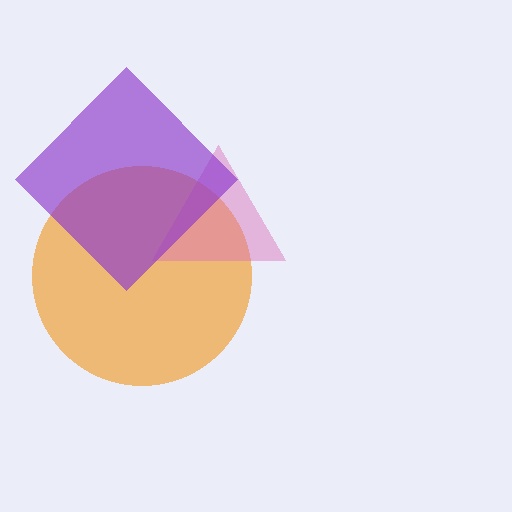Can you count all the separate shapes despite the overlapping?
Yes, there are 3 separate shapes.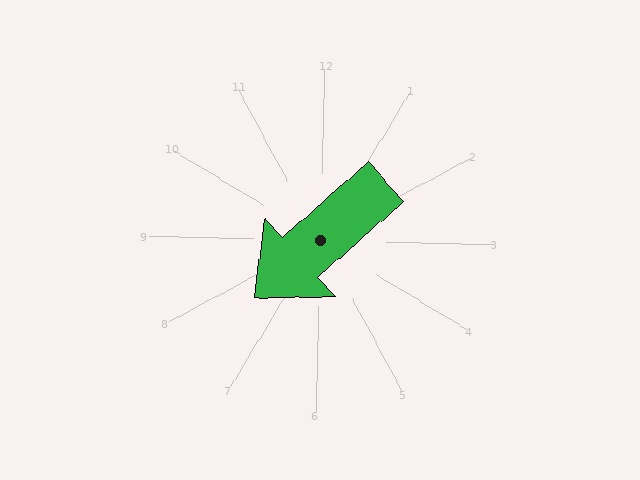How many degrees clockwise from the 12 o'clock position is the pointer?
Approximately 227 degrees.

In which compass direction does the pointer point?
Southwest.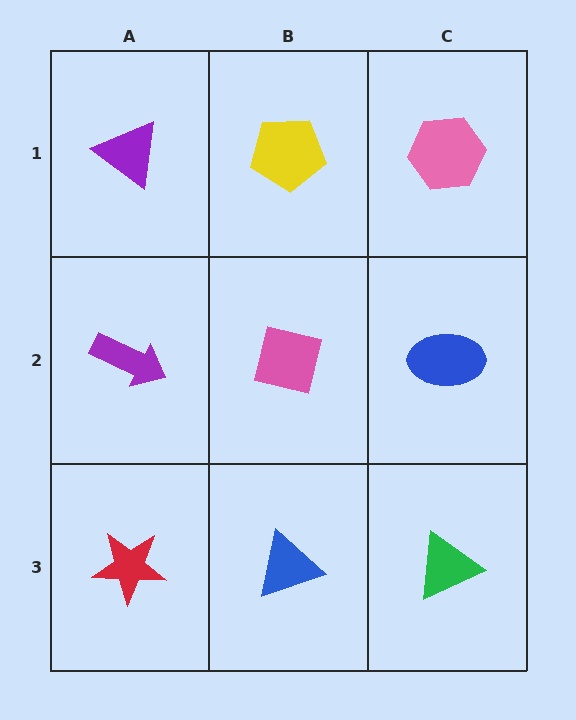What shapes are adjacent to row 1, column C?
A blue ellipse (row 2, column C), a yellow pentagon (row 1, column B).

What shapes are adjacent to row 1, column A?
A purple arrow (row 2, column A), a yellow pentagon (row 1, column B).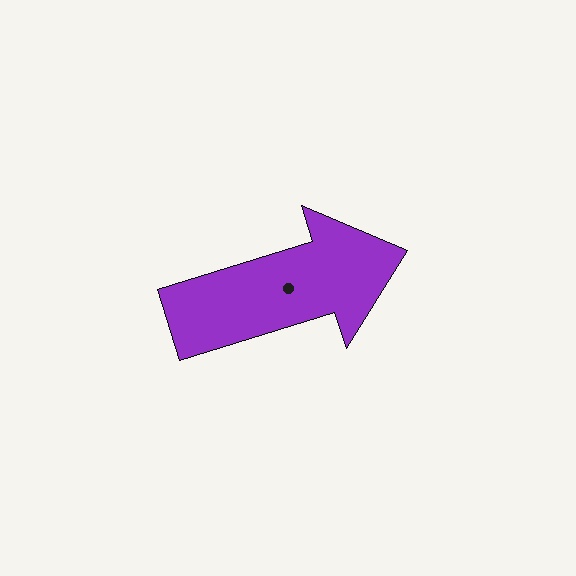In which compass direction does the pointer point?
East.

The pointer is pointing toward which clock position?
Roughly 2 o'clock.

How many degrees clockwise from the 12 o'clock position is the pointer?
Approximately 73 degrees.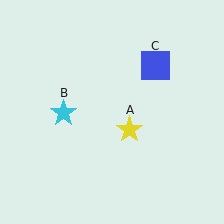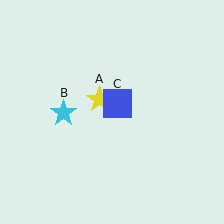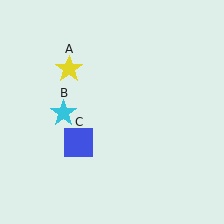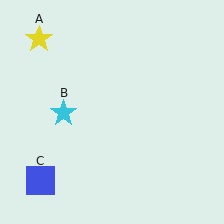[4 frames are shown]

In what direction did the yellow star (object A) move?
The yellow star (object A) moved up and to the left.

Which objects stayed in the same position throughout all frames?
Cyan star (object B) remained stationary.